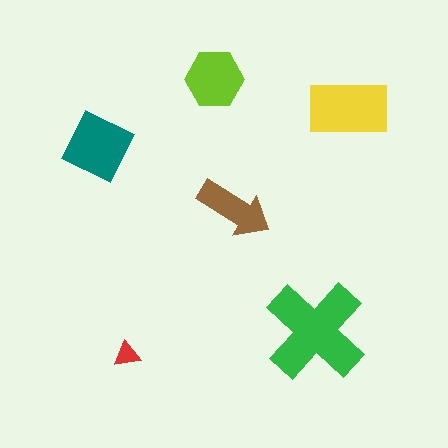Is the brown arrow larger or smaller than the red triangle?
Larger.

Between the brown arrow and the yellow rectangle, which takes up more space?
The yellow rectangle.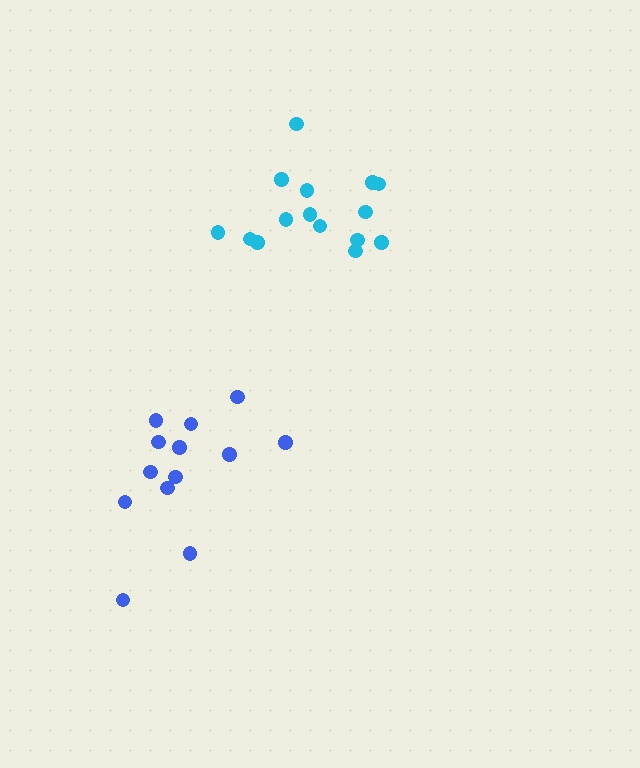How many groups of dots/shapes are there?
There are 2 groups.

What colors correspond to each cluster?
The clusters are colored: cyan, blue.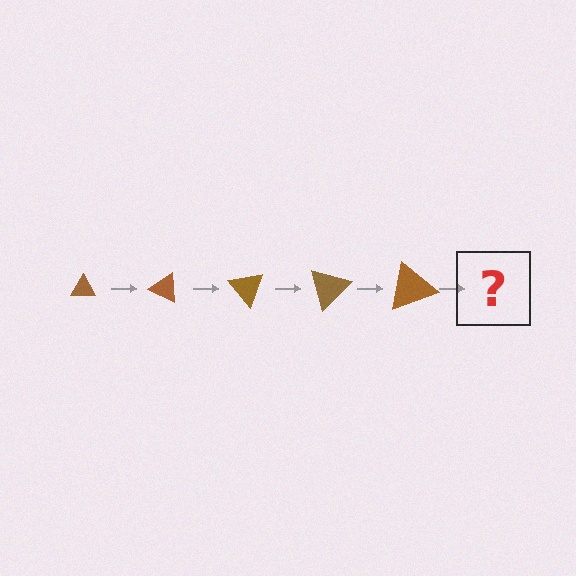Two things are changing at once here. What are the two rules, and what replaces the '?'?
The two rules are that the triangle grows larger each step and it rotates 25 degrees each step. The '?' should be a triangle, larger than the previous one and rotated 125 degrees from the start.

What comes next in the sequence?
The next element should be a triangle, larger than the previous one and rotated 125 degrees from the start.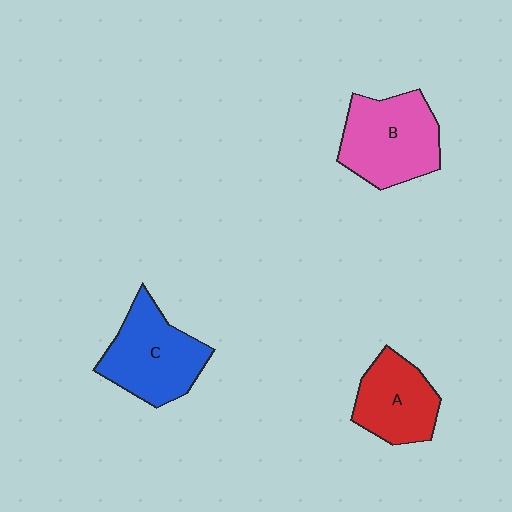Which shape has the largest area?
Shape B (pink).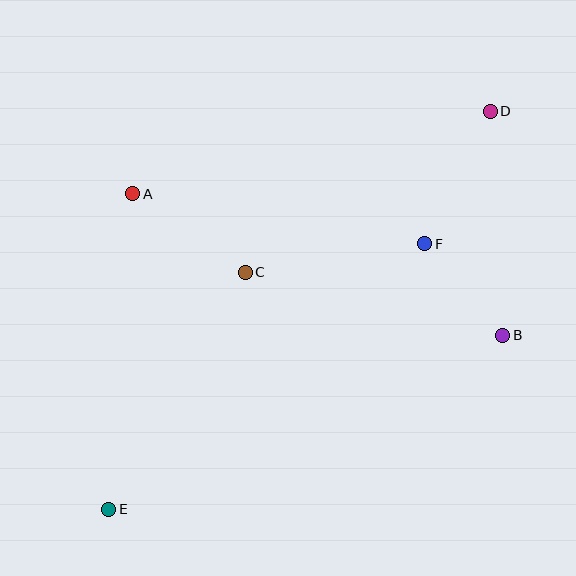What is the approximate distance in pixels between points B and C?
The distance between B and C is approximately 265 pixels.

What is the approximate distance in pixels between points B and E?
The distance between B and E is approximately 430 pixels.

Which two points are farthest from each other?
Points D and E are farthest from each other.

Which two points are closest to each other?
Points B and F are closest to each other.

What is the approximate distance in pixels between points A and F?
The distance between A and F is approximately 296 pixels.